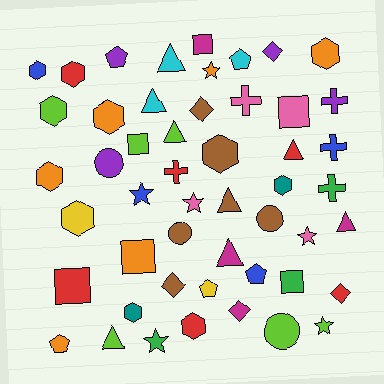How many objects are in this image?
There are 50 objects.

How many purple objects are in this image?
There are 4 purple objects.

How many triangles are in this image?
There are 8 triangles.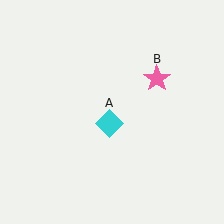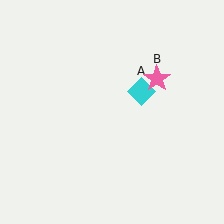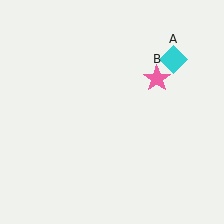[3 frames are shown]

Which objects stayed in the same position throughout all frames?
Pink star (object B) remained stationary.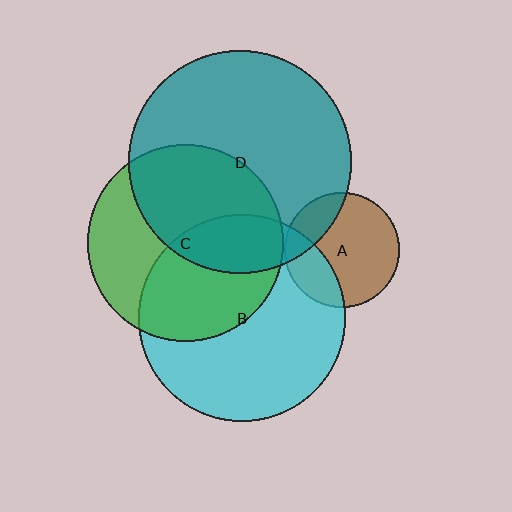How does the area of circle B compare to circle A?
Approximately 3.3 times.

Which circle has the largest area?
Circle D (teal).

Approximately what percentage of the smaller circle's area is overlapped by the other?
Approximately 50%.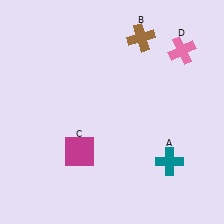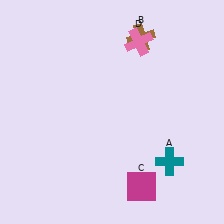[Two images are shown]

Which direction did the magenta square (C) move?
The magenta square (C) moved right.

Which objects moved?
The objects that moved are: the magenta square (C), the pink cross (D).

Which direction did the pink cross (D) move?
The pink cross (D) moved left.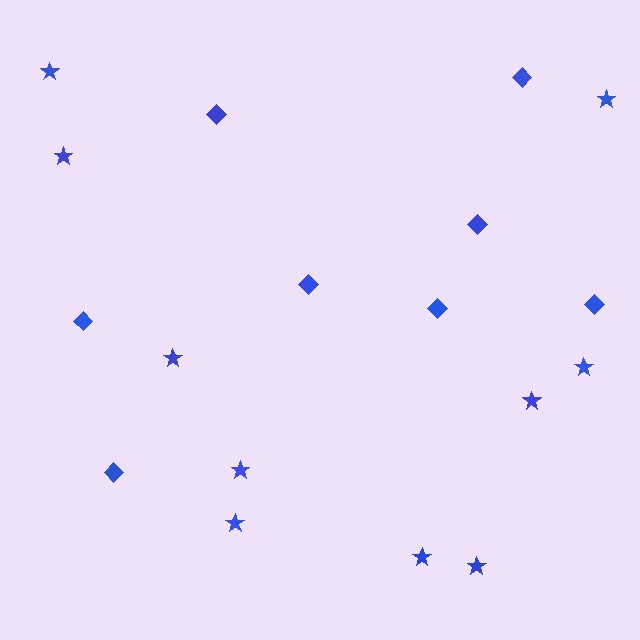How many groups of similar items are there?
There are 2 groups: one group of stars (10) and one group of diamonds (8).